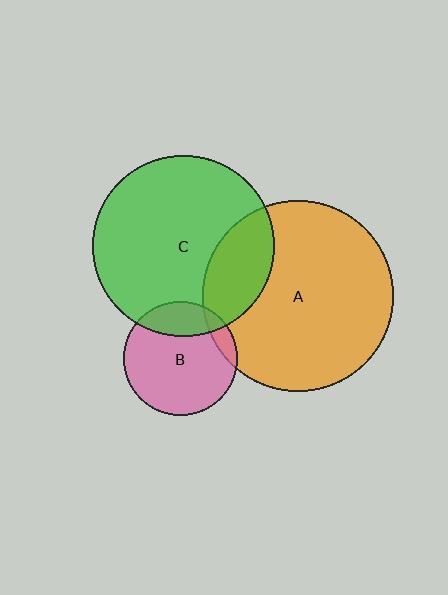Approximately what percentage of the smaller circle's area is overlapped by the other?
Approximately 20%.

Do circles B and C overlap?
Yes.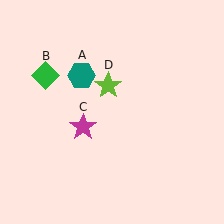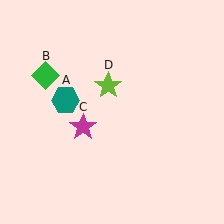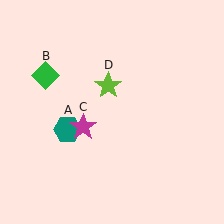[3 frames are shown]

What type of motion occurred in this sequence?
The teal hexagon (object A) rotated counterclockwise around the center of the scene.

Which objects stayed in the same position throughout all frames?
Green diamond (object B) and magenta star (object C) and lime star (object D) remained stationary.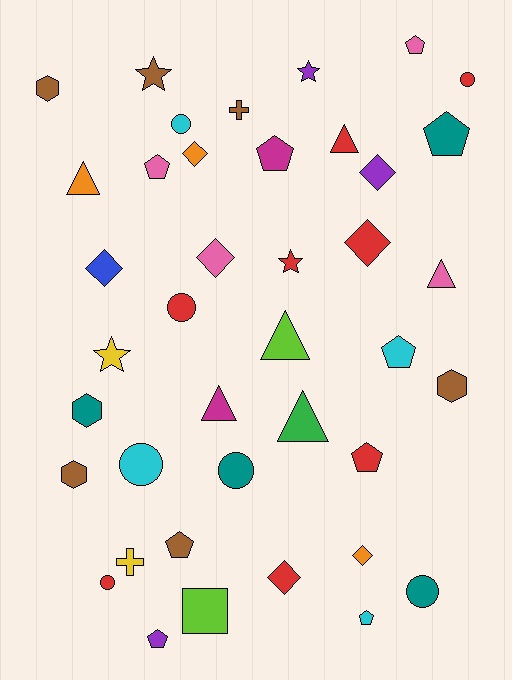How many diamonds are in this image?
There are 7 diamonds.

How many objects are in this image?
There are 40 objects.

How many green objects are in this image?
There is 1 green object.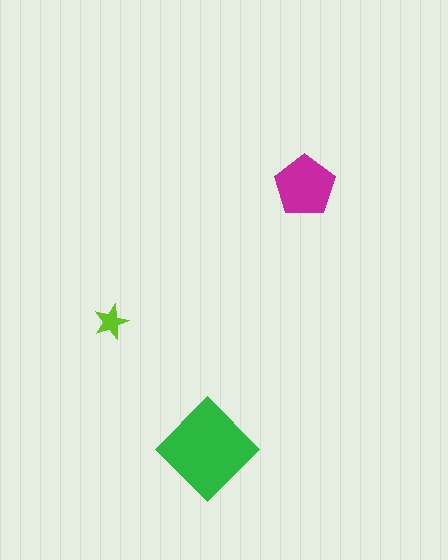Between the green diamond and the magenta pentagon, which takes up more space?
The green diamond.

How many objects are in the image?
There are 3 objects in the image.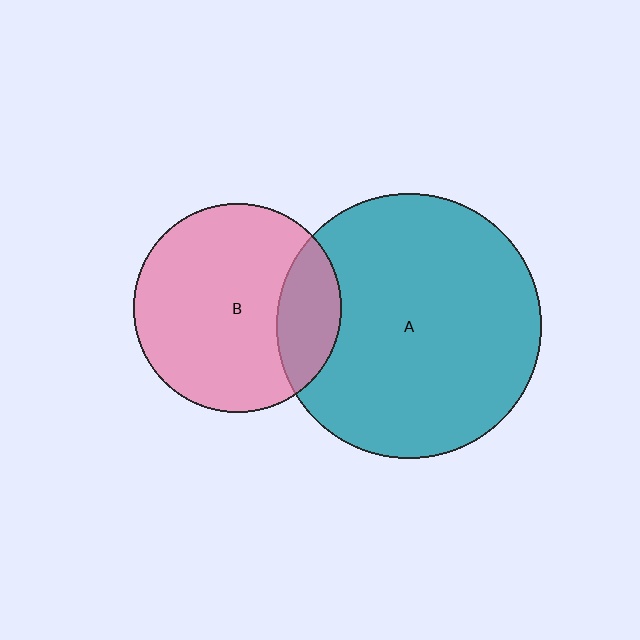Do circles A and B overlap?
Yes.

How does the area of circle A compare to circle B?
Approximately 1.6 times.